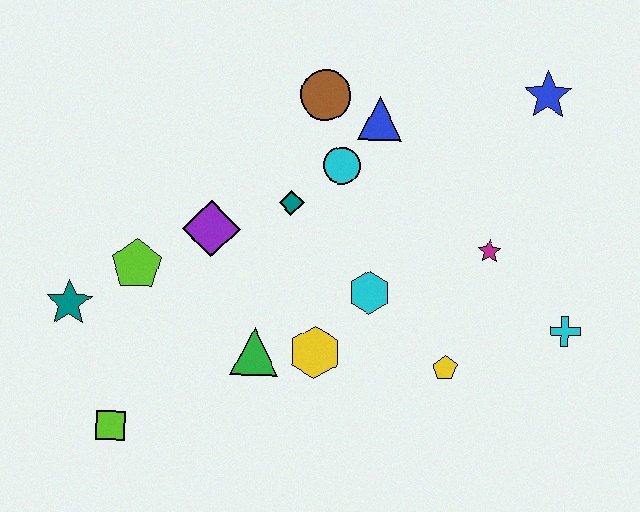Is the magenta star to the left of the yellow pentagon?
No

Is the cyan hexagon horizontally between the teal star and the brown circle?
No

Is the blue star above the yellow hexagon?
Yes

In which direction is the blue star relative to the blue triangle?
The blue star is to the right of the blue triangle.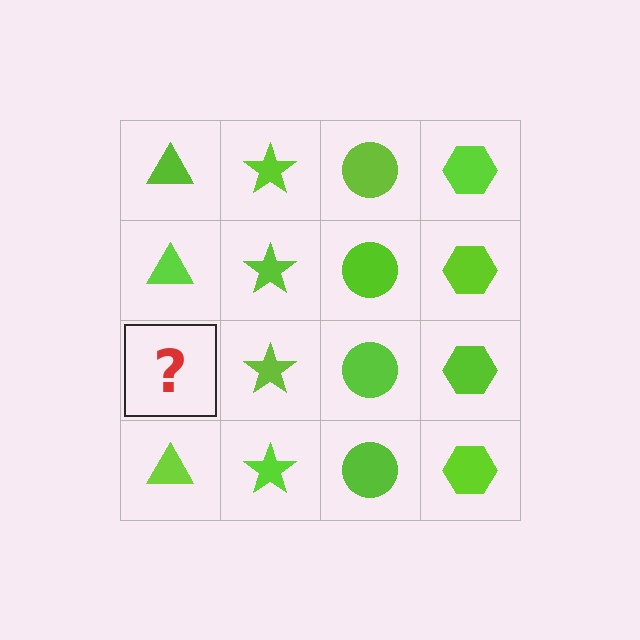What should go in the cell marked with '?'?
The missing cell should contain a lime triangle.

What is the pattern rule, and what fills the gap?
The rule is that each column has a consistent shape. The gap should be filled with a lime triangle.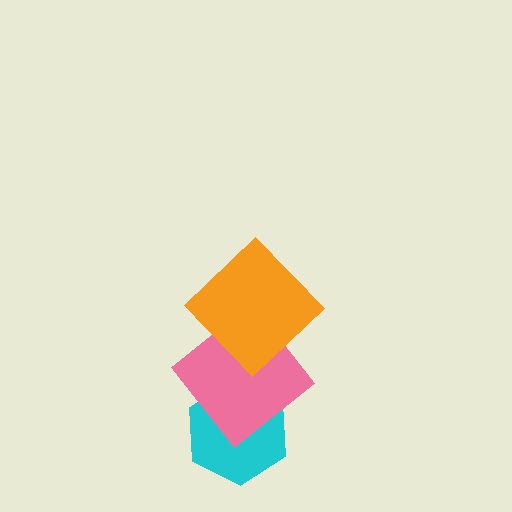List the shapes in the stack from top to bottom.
From top to bottom: the orange diamond, the pink diamond, the cyan hexagon.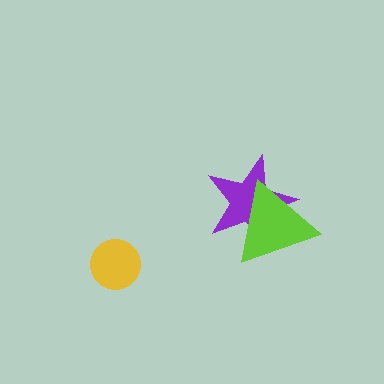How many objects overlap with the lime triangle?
1 object overlaps with the lime triangle.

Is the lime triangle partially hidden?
No, no other shape covers it.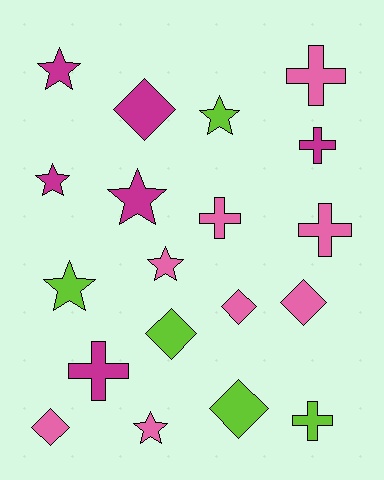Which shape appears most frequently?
Star, with 7 objects.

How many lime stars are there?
There are 2 lime stars.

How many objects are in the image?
There are 19 objects.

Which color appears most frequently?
Pink, with 8 objects.